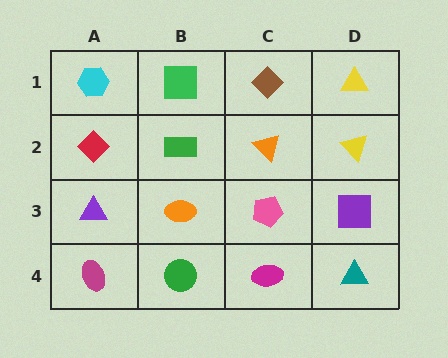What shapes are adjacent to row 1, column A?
A red diamond (row 2, column A), a green square (row 1, column B).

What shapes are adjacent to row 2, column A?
A cyan hexagon (row 1, column A), a purple triangle (row 3, column A), a green rectangle (row 2, column B).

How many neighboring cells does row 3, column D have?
3.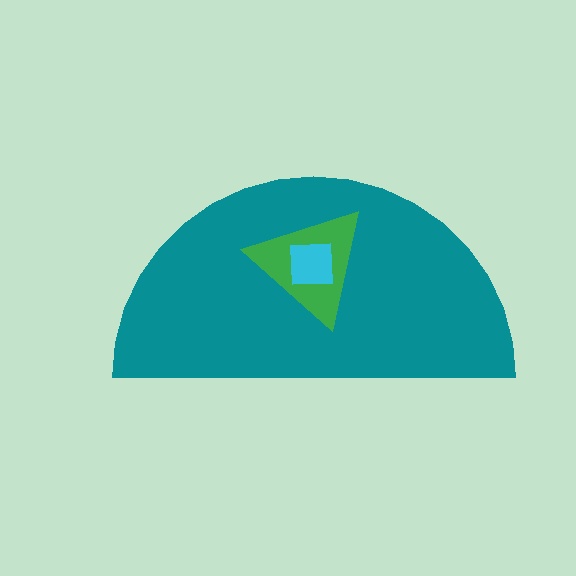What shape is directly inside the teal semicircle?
The green triangle.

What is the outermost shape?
The teal semicircle.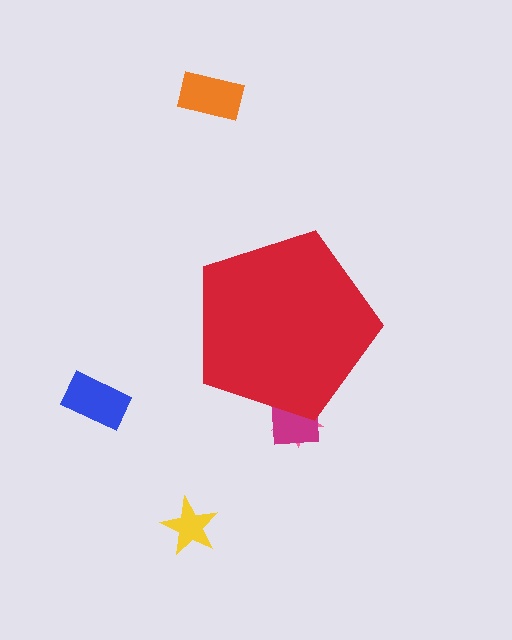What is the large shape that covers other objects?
A red pentagon.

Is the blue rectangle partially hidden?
No, the blue rectangle is fully visible.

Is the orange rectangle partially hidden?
No, the orange rectangle is fully visible.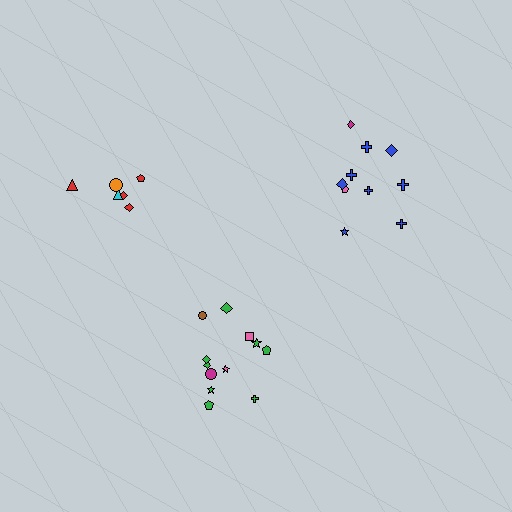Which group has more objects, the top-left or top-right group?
The top-right group.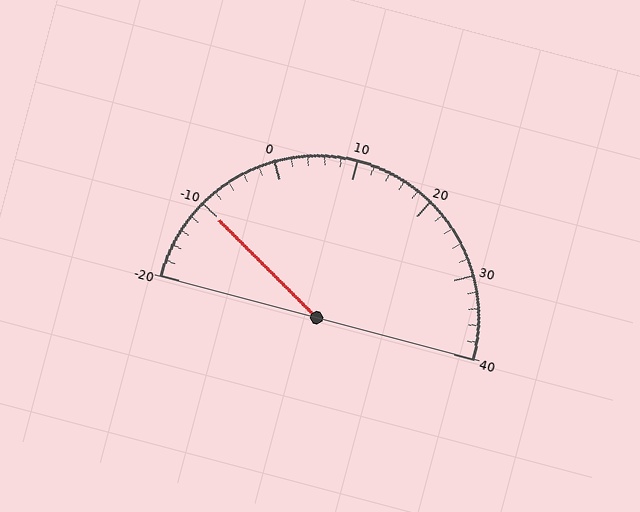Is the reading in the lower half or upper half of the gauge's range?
The reading is in the lower half of the range (-20 to 40).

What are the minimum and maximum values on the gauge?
The gauge ranges from -20 to 40.